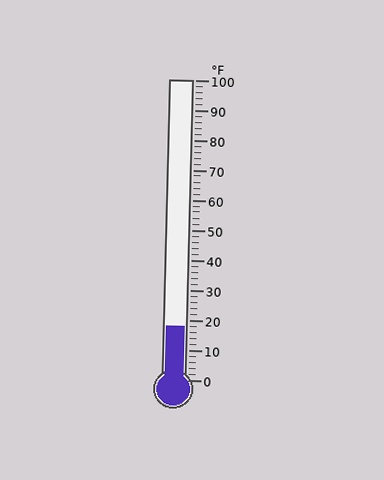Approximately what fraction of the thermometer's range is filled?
The thermometer is filled to approximately 20% of its range.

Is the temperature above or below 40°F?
The temperature is below 40°F.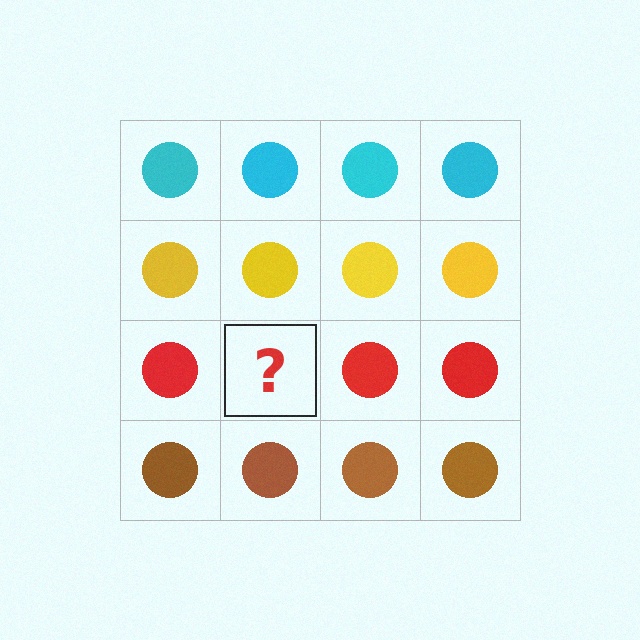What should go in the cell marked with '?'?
The missing cell should contain a red circle.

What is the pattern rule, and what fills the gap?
The rule is that each row has a consistent color. The gap should be filled with a red circle.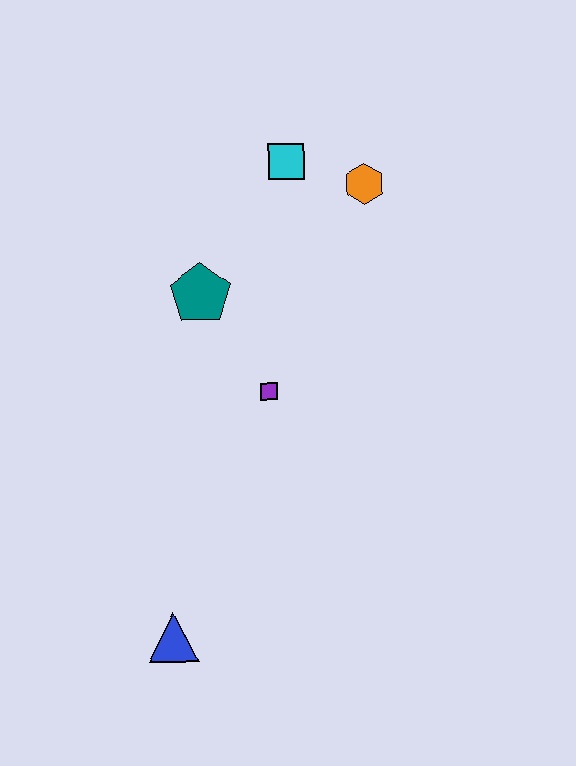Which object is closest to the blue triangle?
The purple square is closest to the blue triangle.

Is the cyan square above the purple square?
Yes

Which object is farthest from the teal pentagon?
The blue triangle is farthest from the teal pentagon.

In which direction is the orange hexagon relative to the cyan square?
The orange hexagon is to the right of the cyan square.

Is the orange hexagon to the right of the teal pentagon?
Yes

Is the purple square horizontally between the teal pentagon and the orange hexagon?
Yes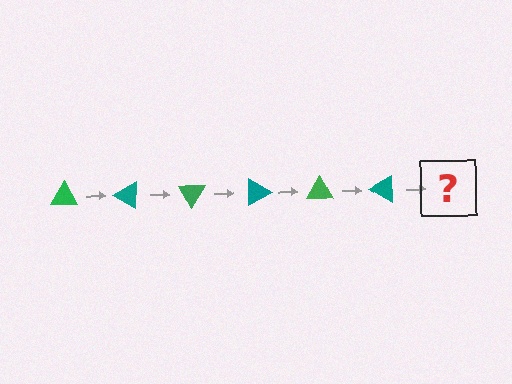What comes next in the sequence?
The next element should be a green triangle, rotated 180 degrees from the start.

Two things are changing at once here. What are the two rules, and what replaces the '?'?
The two rules are that it rotates 30 degrees each step and the color cycles through green and teal. The '?' should be a green triangle, rotated 180 degrees from the start.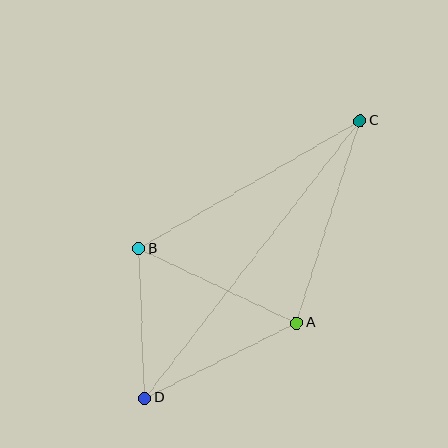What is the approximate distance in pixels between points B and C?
The distance between B and C is approximately 256 pixels.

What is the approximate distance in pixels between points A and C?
The distance between A and C is approximately 212 pixels.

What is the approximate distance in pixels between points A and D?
The distance between A and D is approximately 169 pixels.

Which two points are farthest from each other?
Points C and D are farthest from each other.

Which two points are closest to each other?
Points B and D are closest to each other.